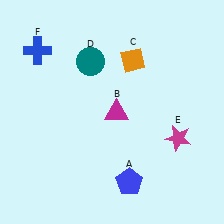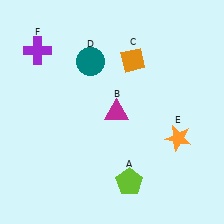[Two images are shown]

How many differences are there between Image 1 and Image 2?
There are 3 differences between the two images.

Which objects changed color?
A changed from blue to lime. E changed from magenta to orange. F changed from blue to purple.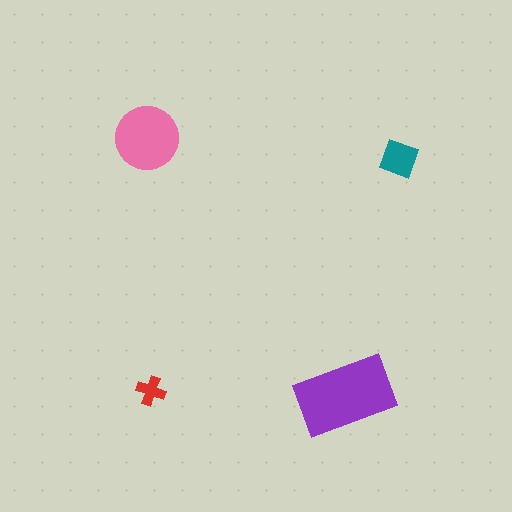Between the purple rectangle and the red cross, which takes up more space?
The purple rectangle.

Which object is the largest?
The purple rectangle.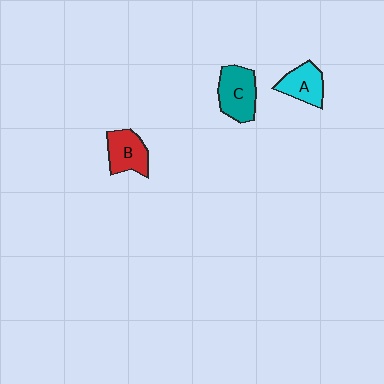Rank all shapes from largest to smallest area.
From largest to smallest: C (teal), B (red), A (cyan).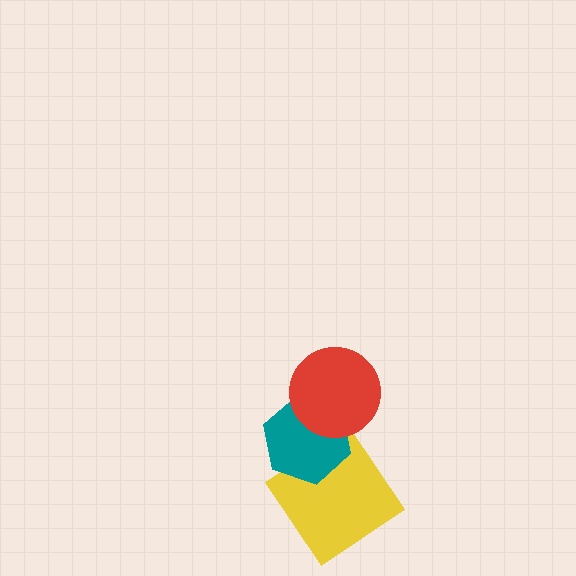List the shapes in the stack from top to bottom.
From top to bottom: the red circle, the teal hexagon, the yellow diamond.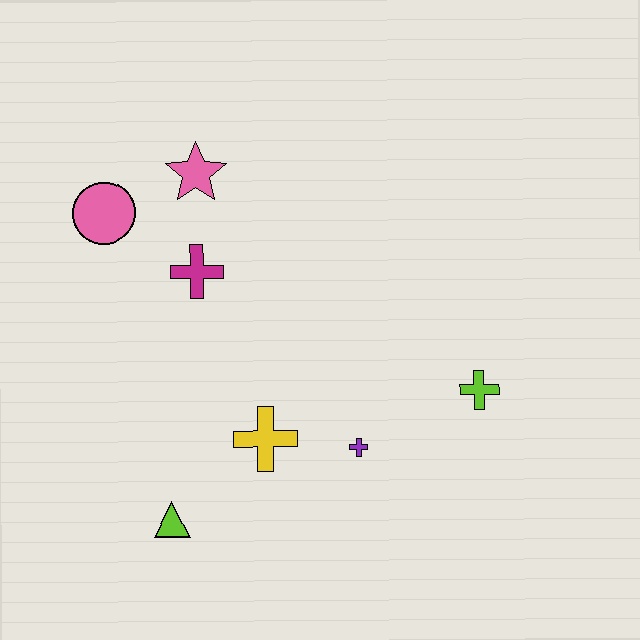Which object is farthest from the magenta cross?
The lime cross is farthest from the magenta cross.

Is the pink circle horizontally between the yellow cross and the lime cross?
No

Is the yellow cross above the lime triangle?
Yes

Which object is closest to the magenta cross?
The pink star is closest to the magenta cross.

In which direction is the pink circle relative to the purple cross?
The pink circle is to the left of the purple cross.